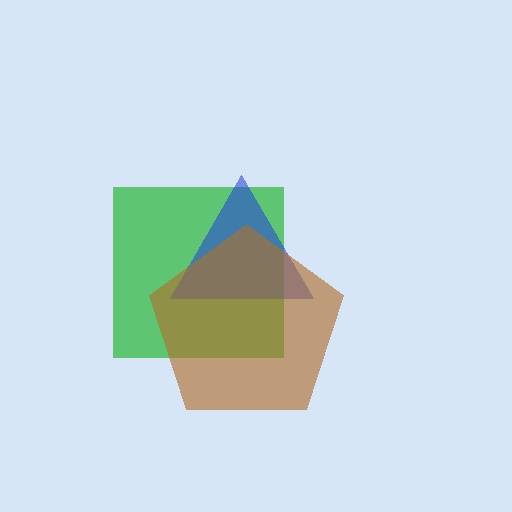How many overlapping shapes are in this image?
There are 3 overlapping shapes in the image.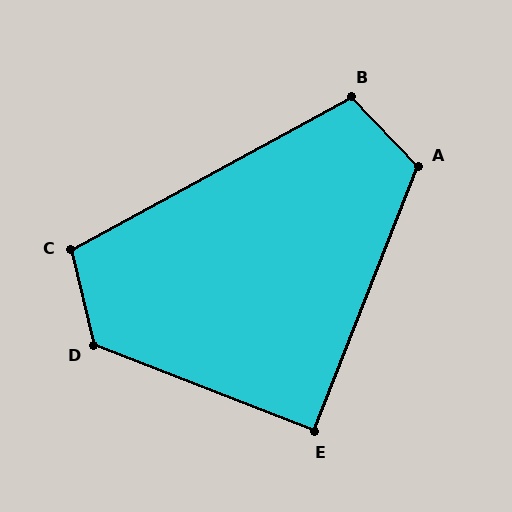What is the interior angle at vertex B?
Approximately 105 degrees (obtuse).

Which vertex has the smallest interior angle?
E, at approximately 90 degrees.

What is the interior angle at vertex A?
Approximately 115 degrees (obtuse).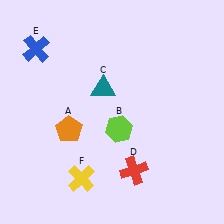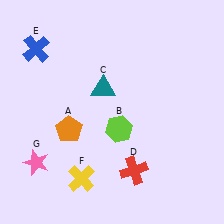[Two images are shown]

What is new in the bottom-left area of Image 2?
A pink star (G) was added in the bottom-left area of Image 2.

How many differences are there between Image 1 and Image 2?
There is 1 difference between the two images.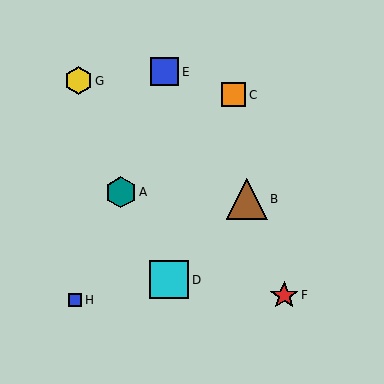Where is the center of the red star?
The center of the red star is at (284, 295).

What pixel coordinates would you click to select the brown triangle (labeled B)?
Click at (247, 199) to select the brown triangle B.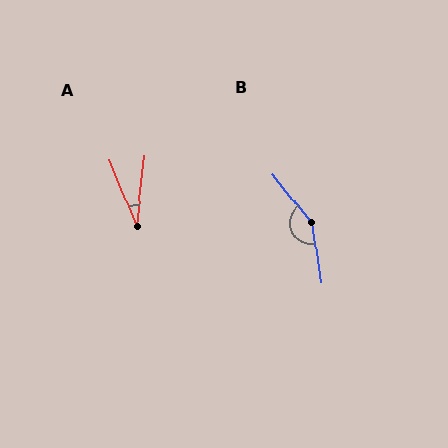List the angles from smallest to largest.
A (29°), B (150°).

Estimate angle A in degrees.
Approximately 29 degrees.